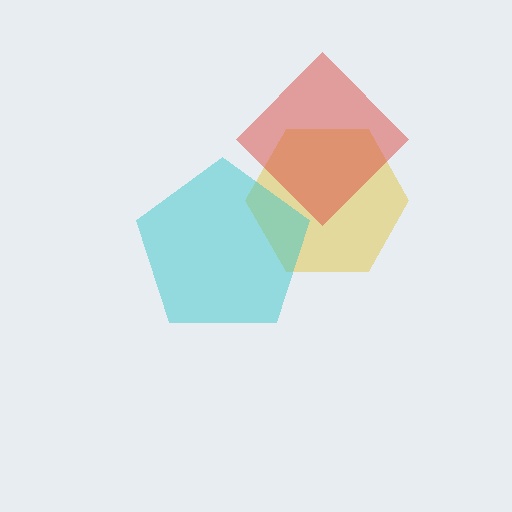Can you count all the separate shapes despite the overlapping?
Yes, there are 3 separate shapes.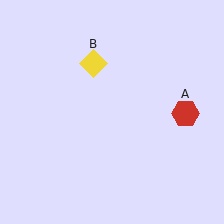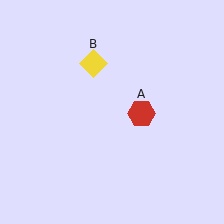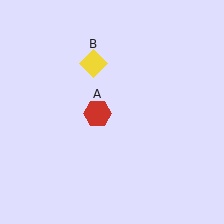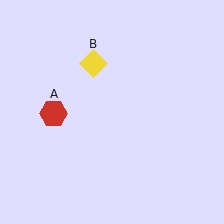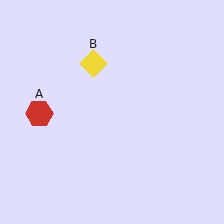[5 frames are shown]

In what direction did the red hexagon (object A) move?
The red hexagon (object A) moved left.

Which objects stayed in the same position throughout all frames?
Yellow diamond (object B) remained stationary.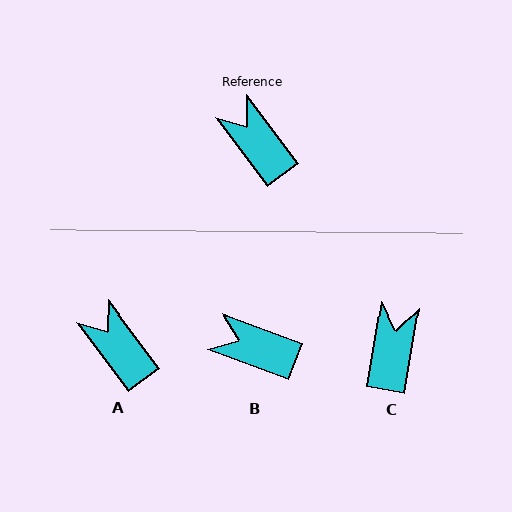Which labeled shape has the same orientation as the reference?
A.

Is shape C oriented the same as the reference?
No, it is off by about 46 degrees.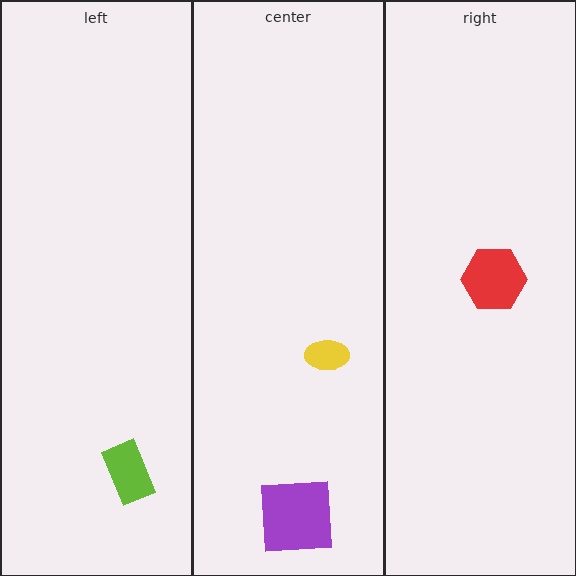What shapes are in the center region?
The yellow ellipse, the purple square.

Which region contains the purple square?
The center region.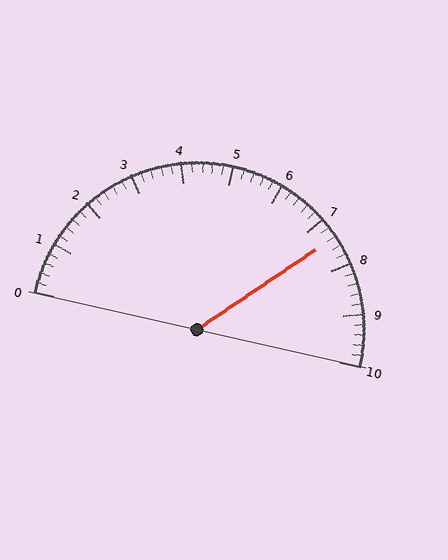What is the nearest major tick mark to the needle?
The nearest major tick mark is 7.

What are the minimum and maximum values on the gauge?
The gauge ranges from 0 to 10.